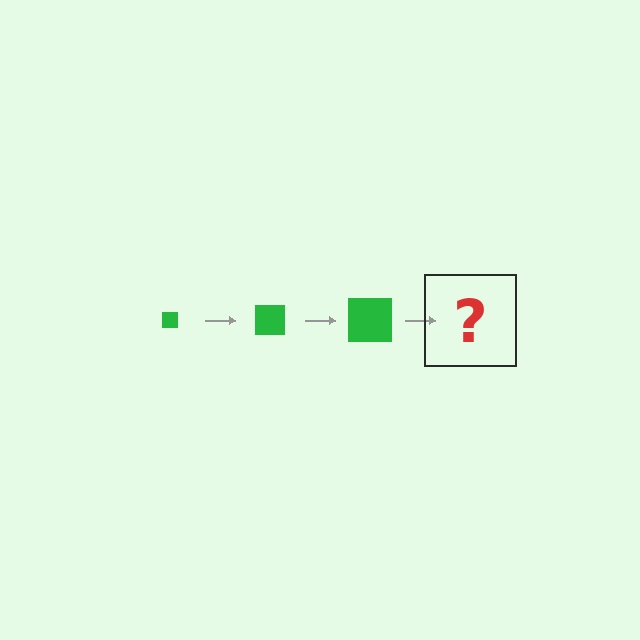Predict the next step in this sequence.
The next step is a green square, larger than the previous one.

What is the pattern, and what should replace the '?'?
The pattern is that the square gets progressively larger each step. The '?' should be a green square, larger than the previous one.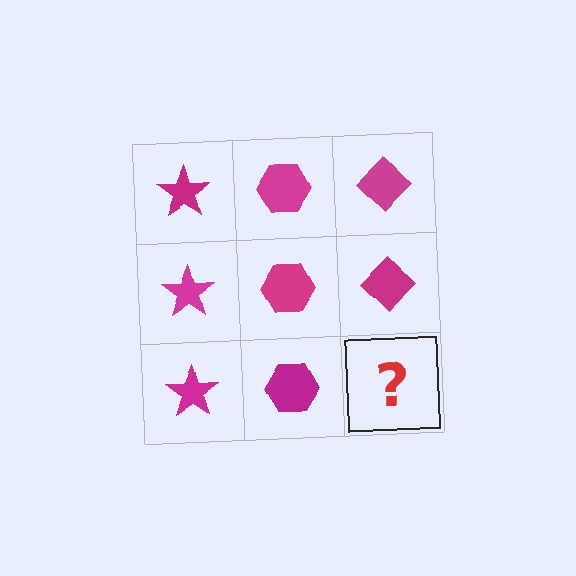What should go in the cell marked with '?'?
The missing cell should contain a magenta diamond.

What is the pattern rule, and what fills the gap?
The rule is that each column has a consistent shape. The gap should be filled with a magenta diamond.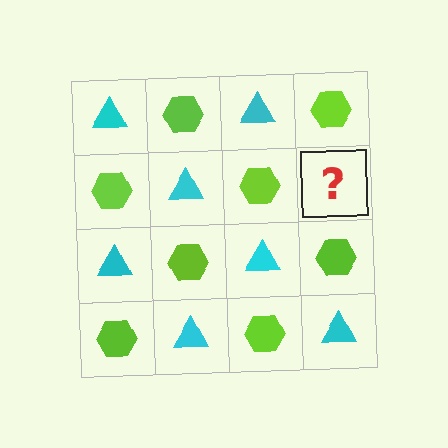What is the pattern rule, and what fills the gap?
The rule is that it alternates cyan triangle and lime hexagon in a checkerboard pattern. The gap should be filled with a cyan triangle.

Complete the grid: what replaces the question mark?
The question mark should be replaced with a cyan triangle.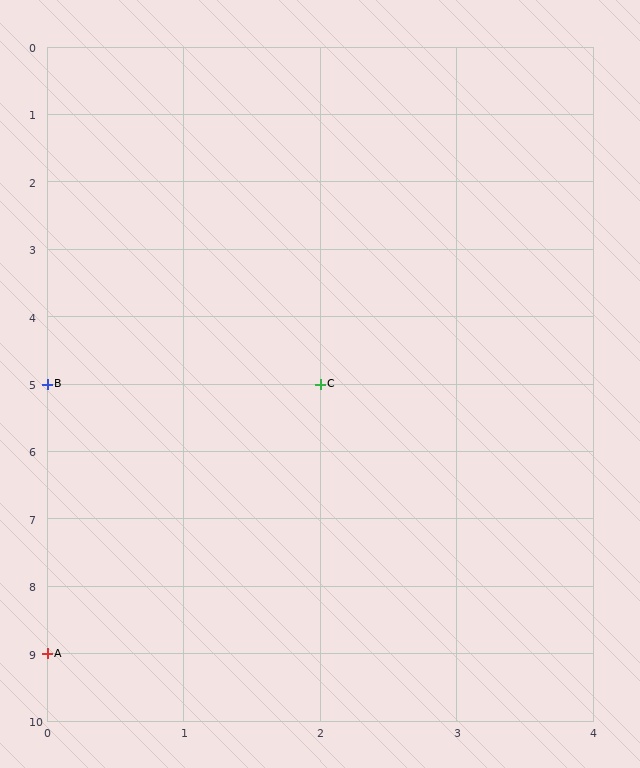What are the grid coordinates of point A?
Point A is at grid coordinates (0, 9).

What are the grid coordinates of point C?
Point C is at grid coordinates (2, 5).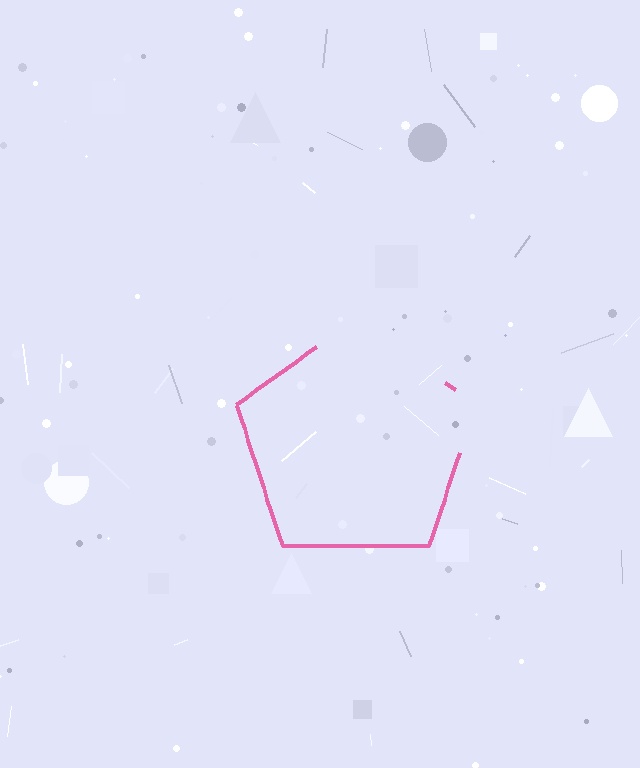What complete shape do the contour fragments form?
The contour fragments form a pentagon.